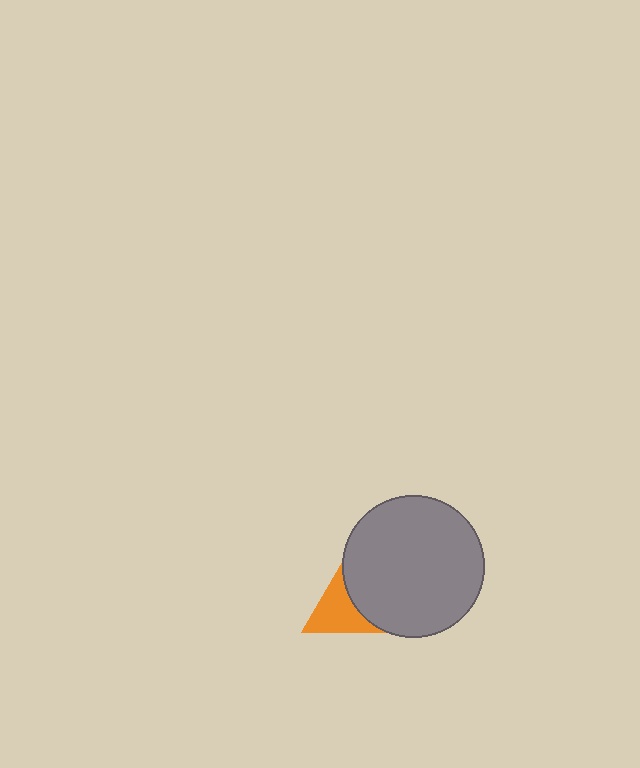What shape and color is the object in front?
The object in front is a gray circle.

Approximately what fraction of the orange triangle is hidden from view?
Roughly 38% of the orange triangle is hidden behind the gray circle.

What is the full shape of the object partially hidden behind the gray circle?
The partially hidden object is an orange triangle.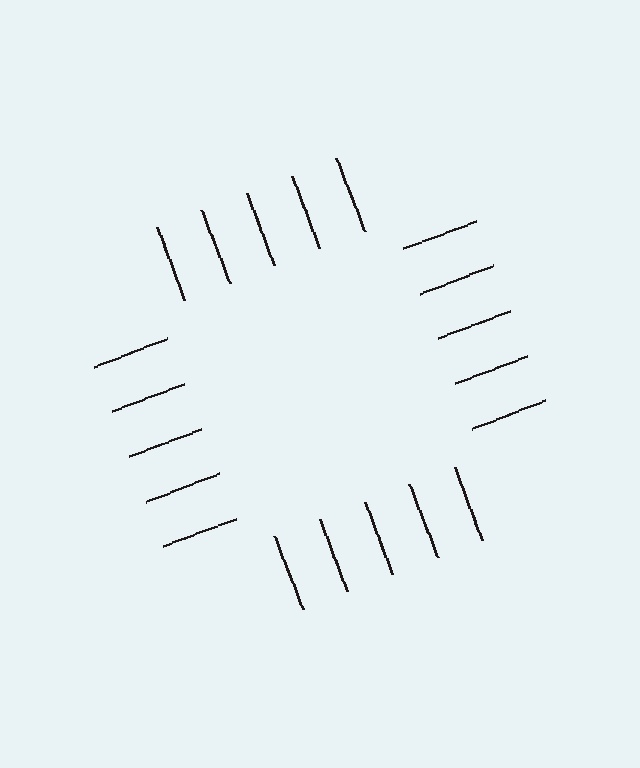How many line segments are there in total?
20 — 5 along each of the 4 edges.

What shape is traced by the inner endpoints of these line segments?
An illusory square — the line segments terminate on its edges but no continuous stroke is drawn.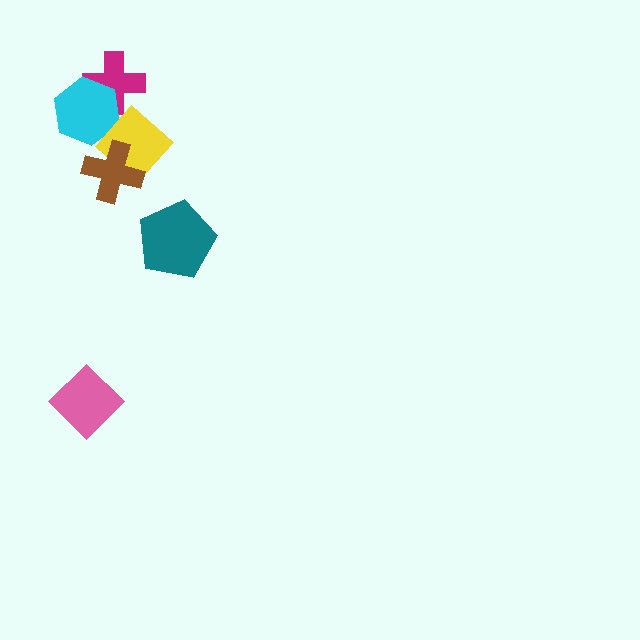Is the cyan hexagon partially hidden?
Yes, it is partially covered by another shape.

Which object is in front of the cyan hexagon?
The yellow diamond is in front of the cyan hexagon.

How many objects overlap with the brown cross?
1 object overlaps with the brown cross.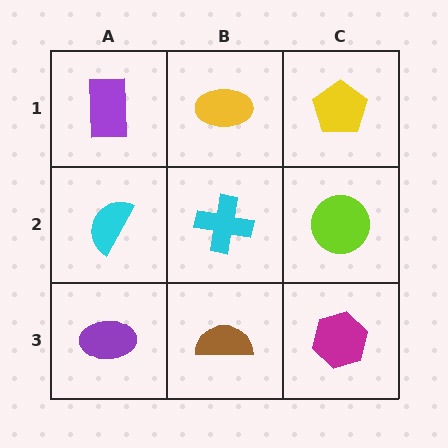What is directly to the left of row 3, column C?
A brown semicircle.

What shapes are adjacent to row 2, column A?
A purple rectangle (row 1, column A), a purple ellipse (row 3, column A), a cyan cross (row 2, column B).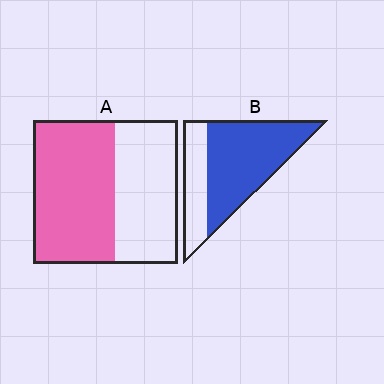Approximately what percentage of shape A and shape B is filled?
A is approximately 55% and B is approximately 70%.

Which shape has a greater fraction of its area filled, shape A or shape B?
Shape B.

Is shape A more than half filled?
Yes.